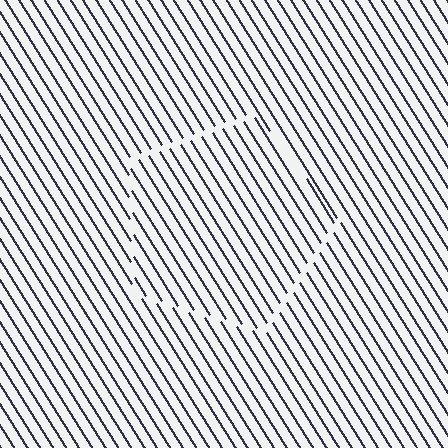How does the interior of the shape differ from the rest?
The interior of the shape contains the same grating, shifted by half a period — the contour is defined by the phase discontinuity where line-ends from the inner and outer gratings abut.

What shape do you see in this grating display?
An illusory pentagon. The interior of the shape contains the same grating, shifted by half a period — the contour is defined by the phase discontinuity where line-ends from the inner and outer gratings abut.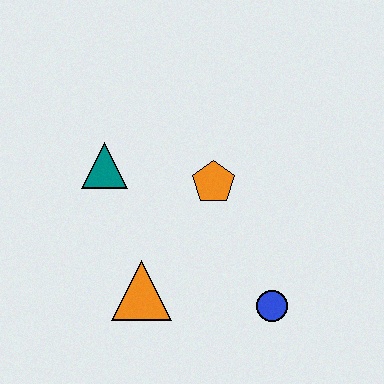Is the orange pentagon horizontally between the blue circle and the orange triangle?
Yes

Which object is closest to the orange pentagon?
The teal triangle is closest to the orange pentagon.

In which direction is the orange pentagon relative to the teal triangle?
The orange pentagon is to the right of the teal triangle.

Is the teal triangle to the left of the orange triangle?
Yes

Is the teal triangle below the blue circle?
No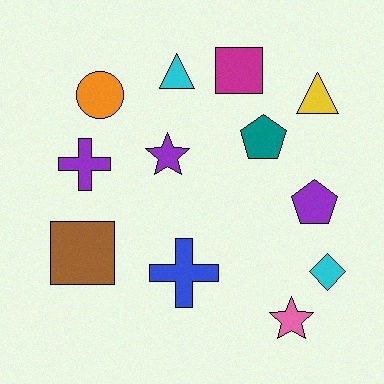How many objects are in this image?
There are 12 objects.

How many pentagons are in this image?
There are 2 pentagons.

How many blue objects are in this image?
There is 1 blue object.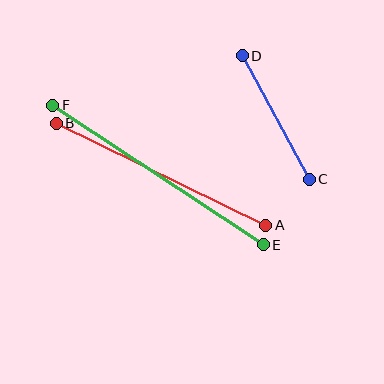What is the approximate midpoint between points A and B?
The midpoint is at approximately (161, 174) pixels.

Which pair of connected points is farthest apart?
Points E and F are farthest apart.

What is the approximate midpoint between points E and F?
The midpoint is at approximately (158, 175) pixels.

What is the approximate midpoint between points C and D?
The midpoint is at approximately (276, 118) pixels.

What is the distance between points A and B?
The distance is approximately 233 pixels.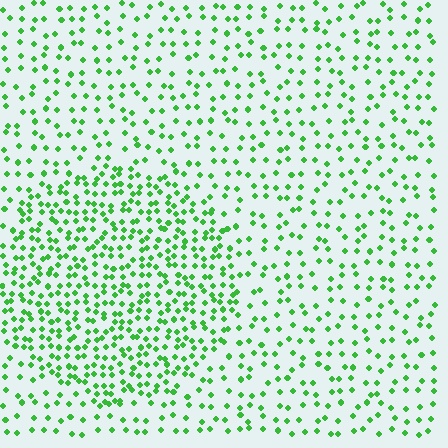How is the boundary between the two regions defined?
The boundary is defined by a change in element density (approximately 2.0x ratio). All elements are the same color, size, and shape.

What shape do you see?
I see a circle.